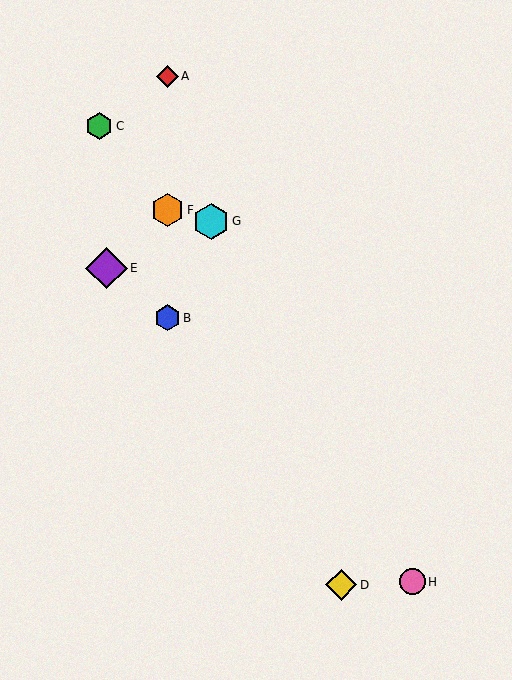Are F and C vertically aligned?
No, F is at x≈167 and C is at x≈99.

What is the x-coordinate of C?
Object C is at x≈99.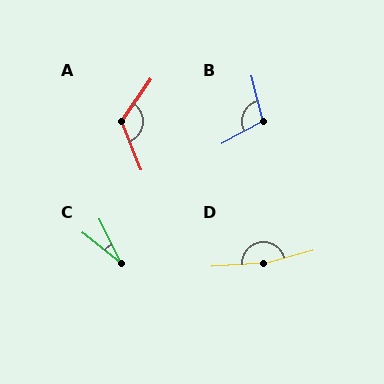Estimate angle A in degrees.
Approximately 124 degrees.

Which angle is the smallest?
C, at approximately 26 degrees.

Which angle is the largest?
D, at approximately 169 degrees.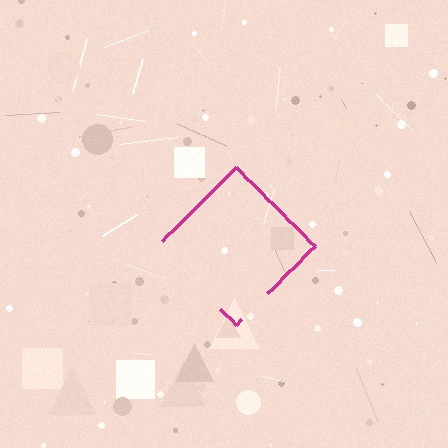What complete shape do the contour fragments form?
The contour fragments form a diamond.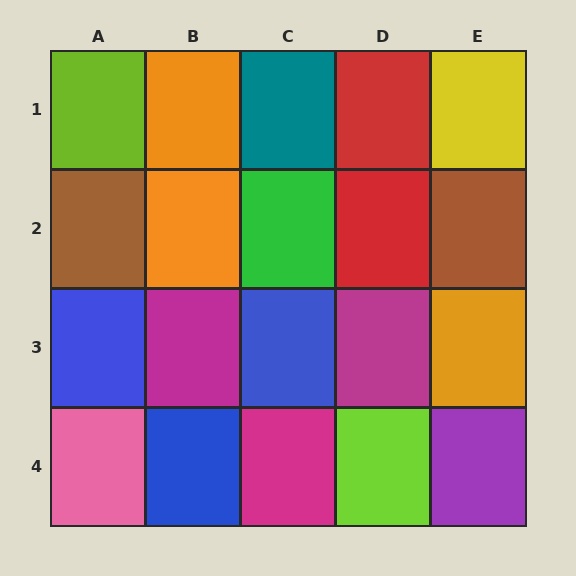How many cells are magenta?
3 cells are magenta.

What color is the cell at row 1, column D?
Red.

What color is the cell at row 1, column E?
Yellow.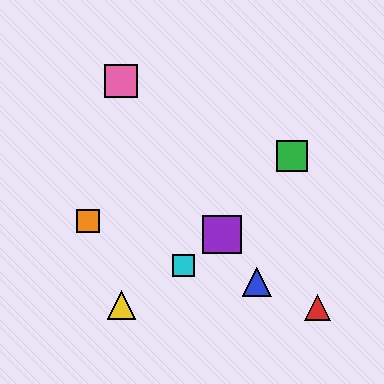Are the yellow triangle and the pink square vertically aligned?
Yes, both are at x≈121.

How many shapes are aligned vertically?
2 shapes (the yellow triangle, the pink square) are aligned vertically.